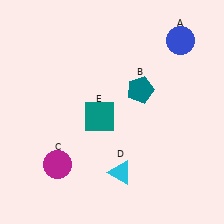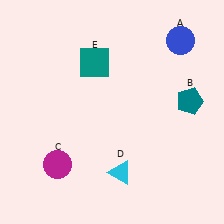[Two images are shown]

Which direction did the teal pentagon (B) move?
The teal pentagon (B) moved right.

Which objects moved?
The objects that moved are: the teal pentagon (B), the teal square (E).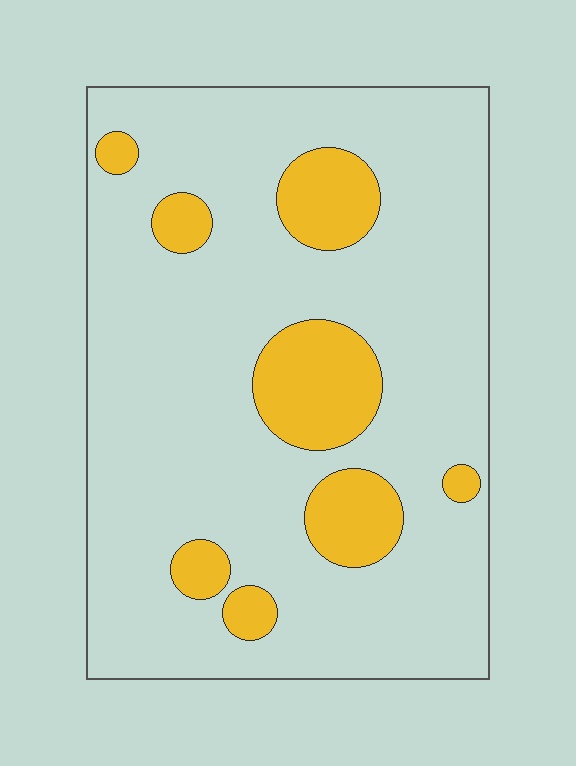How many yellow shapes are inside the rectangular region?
8.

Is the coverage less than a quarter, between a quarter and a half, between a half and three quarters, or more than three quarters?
Less than a quarter.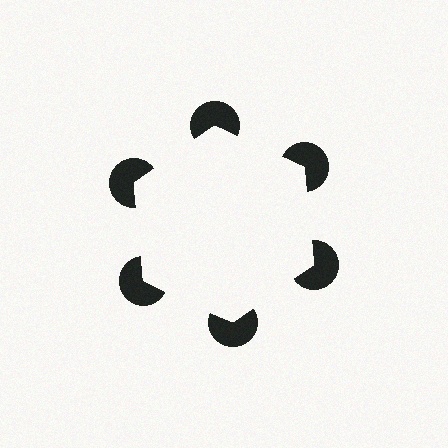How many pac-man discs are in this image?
There are 6 — one at each vertex of the illusory hexagon.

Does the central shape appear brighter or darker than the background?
It typically appears slightly brighter than the background, even though no actual brightness change is drawn.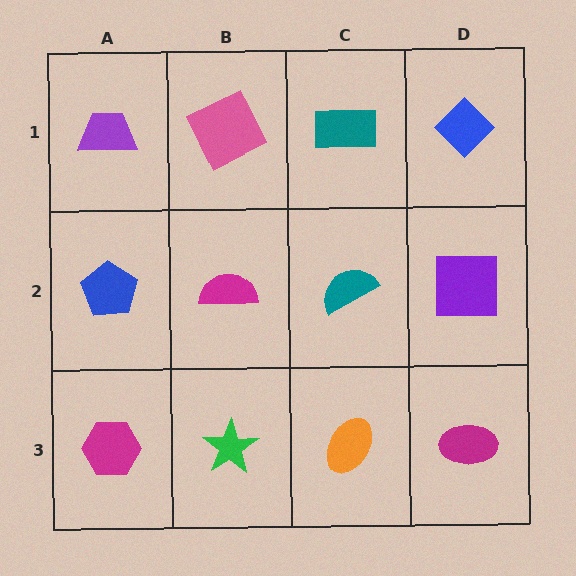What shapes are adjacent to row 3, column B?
A magenta semicircle (row 2, column B), a magenta hexagon (row 3, column A), an orange ellipse (row 3, column C).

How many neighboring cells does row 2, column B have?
4.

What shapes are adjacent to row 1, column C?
A teal semicircle (row 2, column C), a pink square (row 1, column B), a blue diamond (row 1, column D).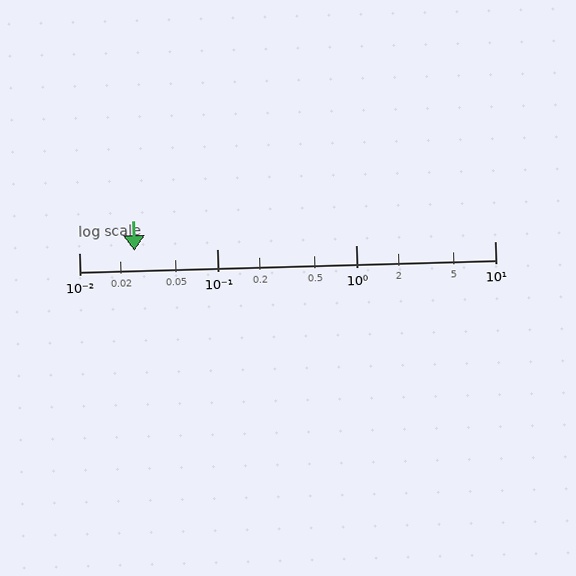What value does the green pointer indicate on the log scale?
The pointer indicates approximately 0.025.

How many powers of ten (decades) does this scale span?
The scale spans 3 decades, from 0.01 to 10.